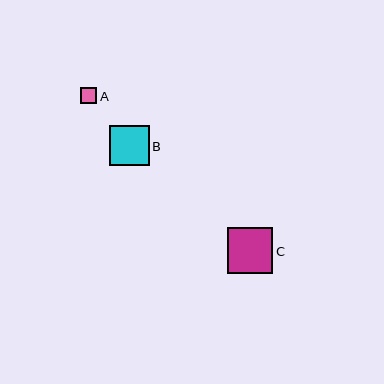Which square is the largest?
Square C is the largest with a size of approximately 46 pixels.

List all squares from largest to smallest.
From largest to smallest: C, B, A.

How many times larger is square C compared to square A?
Square C is approximately 2.9 times the size of square A.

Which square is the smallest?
Square A is the smallest with a size of approximately 16 pixels.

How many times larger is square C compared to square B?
Square C is approximately 1.2 times the size of square B.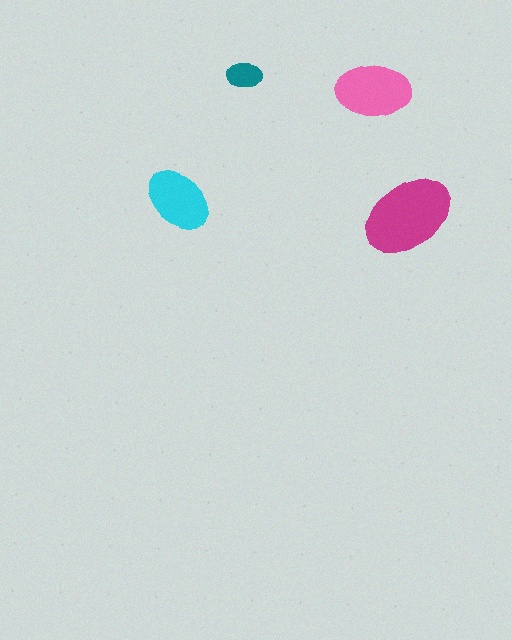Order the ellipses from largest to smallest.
the magenta one, the pink one, the cyan one, the teal one.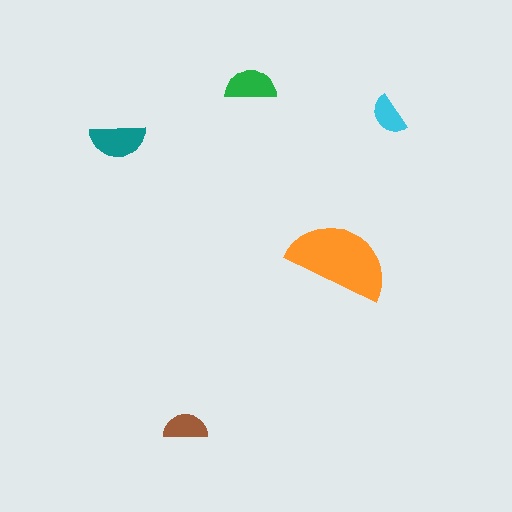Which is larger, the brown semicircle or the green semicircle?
The green one.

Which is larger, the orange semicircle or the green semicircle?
The orange one.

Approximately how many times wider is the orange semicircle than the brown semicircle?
About 2.5 times wider.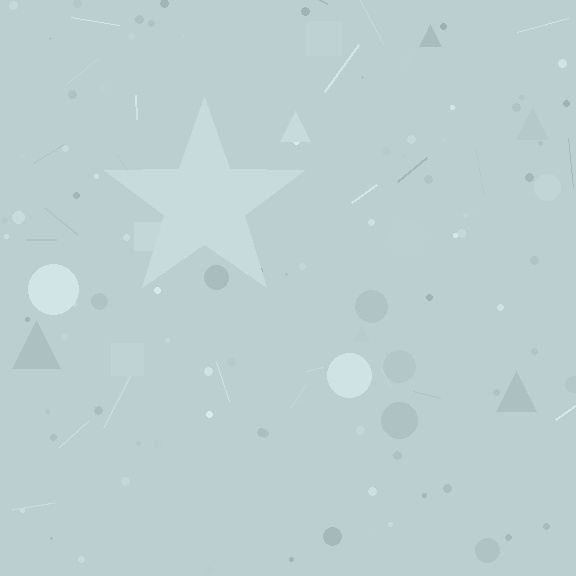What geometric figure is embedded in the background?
A star is embedded in the background.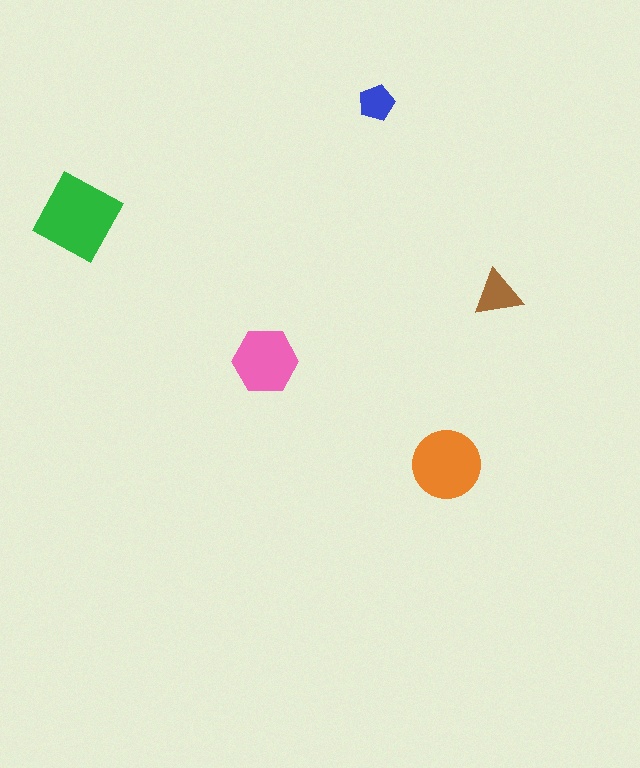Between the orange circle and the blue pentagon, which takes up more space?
The orange circle.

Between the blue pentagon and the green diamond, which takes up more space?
The green diamond.